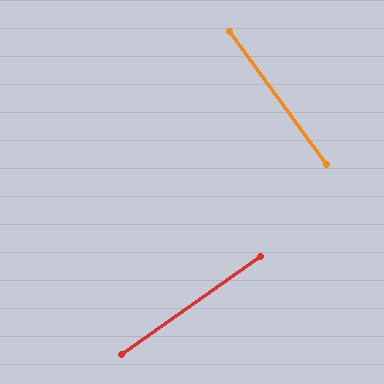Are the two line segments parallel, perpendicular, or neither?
Perpendicular — they meet at approximately 89°.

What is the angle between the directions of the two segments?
Approximately 89 degrees.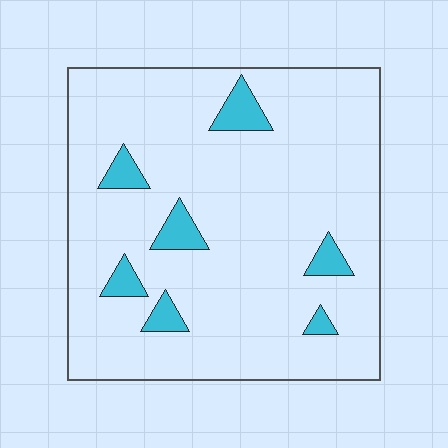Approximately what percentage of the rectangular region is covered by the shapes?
Approximately 10%.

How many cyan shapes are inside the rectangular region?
7.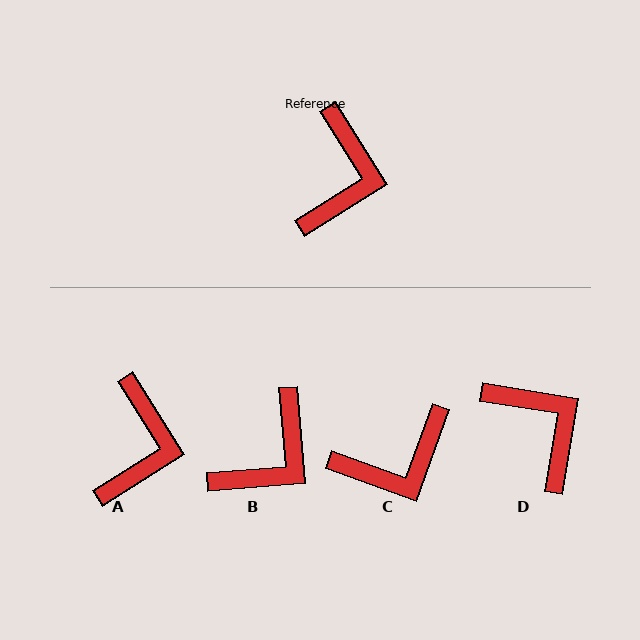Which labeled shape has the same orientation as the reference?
A.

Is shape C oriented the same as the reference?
No, it is off by about 52 degrees.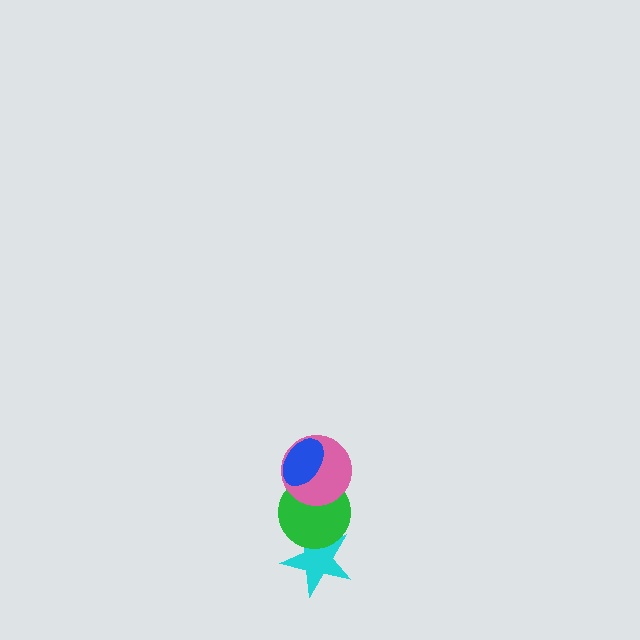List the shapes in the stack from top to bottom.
From top to bottom: the blue ellipse, the pink circle, the green circle, the cyan star.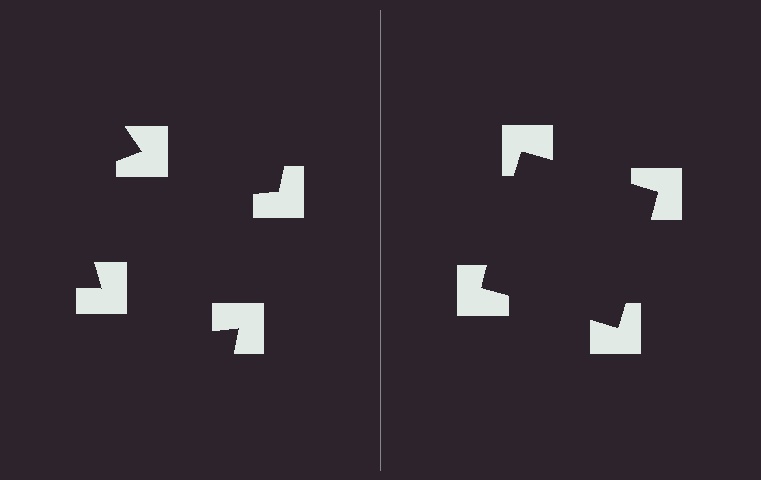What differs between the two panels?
The notched squares are positioned identically on both sides; only the wedge orientations differ. On the right they align to a square; on the left they are misaligned.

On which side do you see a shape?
An illusory square appears on the right side. On the left side the wedge cuts are rotated, so no coherent shape forms.